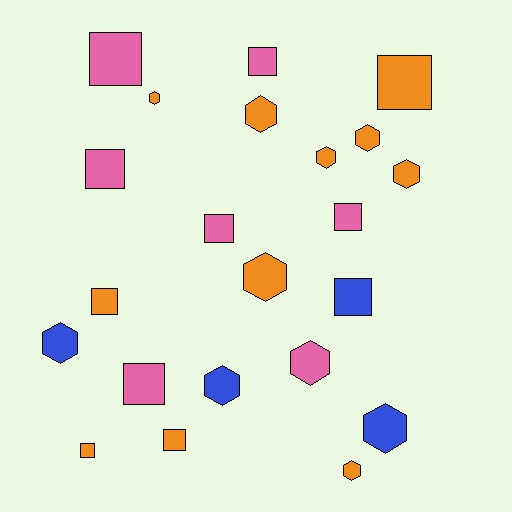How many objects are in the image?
There are 22 objects.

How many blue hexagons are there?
There are 3 blue hexagons.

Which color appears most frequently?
Orange, with 11 objects.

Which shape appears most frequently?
Square, with 11 objects.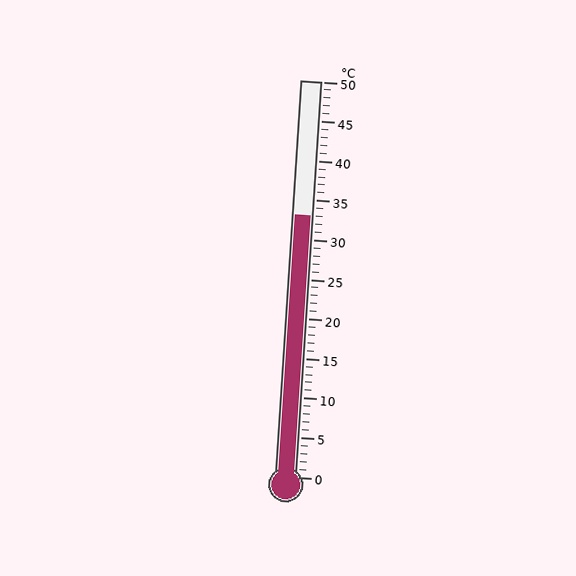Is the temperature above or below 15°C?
The temperature is above 15°C.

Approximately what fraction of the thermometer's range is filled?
The thermometer is filled to approximately 65% of its range.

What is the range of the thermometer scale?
The thermometer scale ranges from 0°C to 50°C.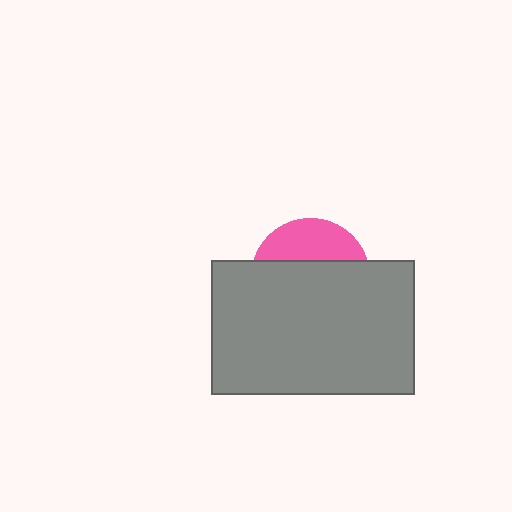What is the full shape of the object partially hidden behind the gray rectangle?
The partially hidden object is a pink circle.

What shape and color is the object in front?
The object in front is a gray rectangle.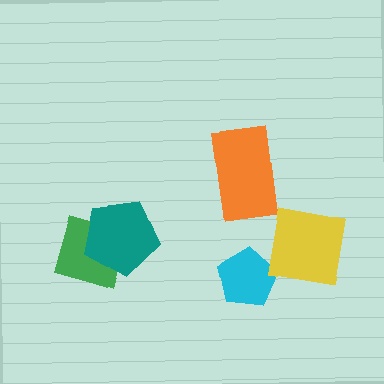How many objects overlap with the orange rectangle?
0 objects overlap with the orange rectangle.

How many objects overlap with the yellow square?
0 objects overlap with the yellow square.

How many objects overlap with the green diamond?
1 object overlaps with the green diamond.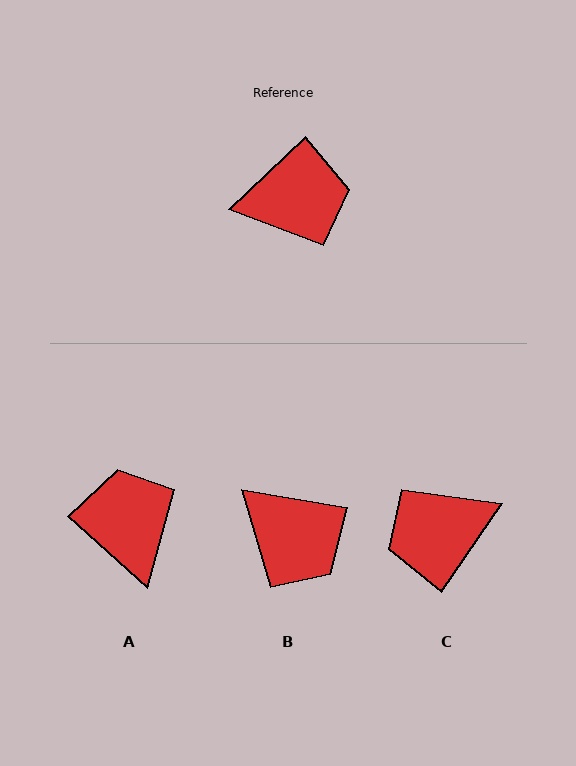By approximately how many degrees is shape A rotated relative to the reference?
Approximately 95 degrees counter-clockwise.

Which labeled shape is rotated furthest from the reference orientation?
C, about 168 degrees away.